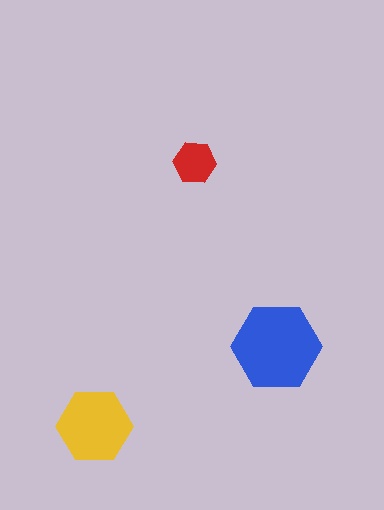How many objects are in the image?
There are 3 objects in the image.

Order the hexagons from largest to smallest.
the blue one, the yellow one, the red one.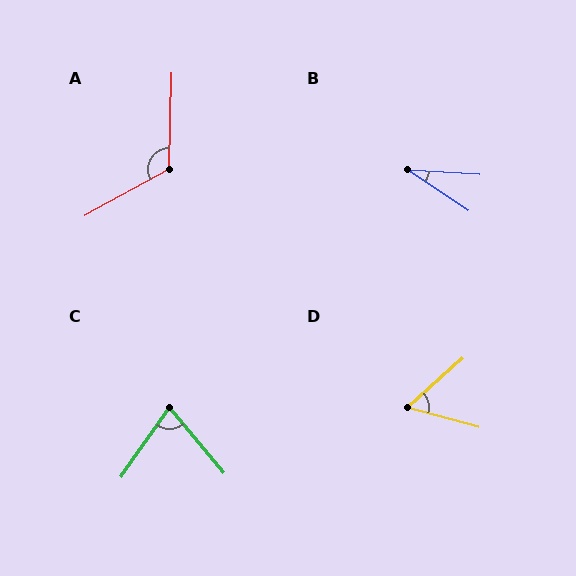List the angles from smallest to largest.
B (30°), D (57°), C (75°), A (120°).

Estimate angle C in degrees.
Approximately 75 degrees.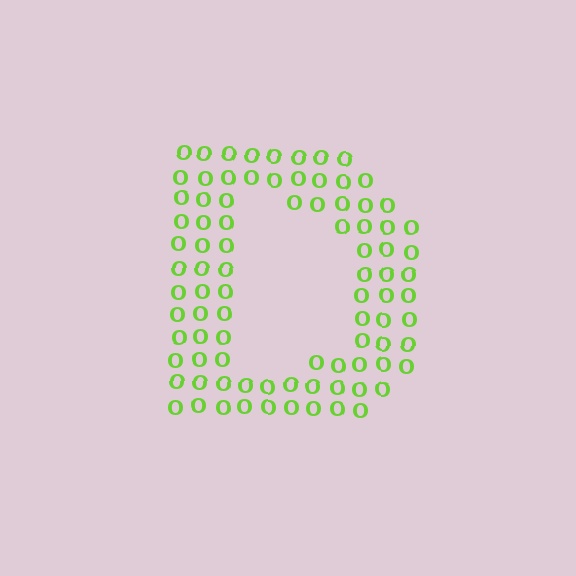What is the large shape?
The large shape is the letter D.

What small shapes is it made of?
It is made of small letter O's.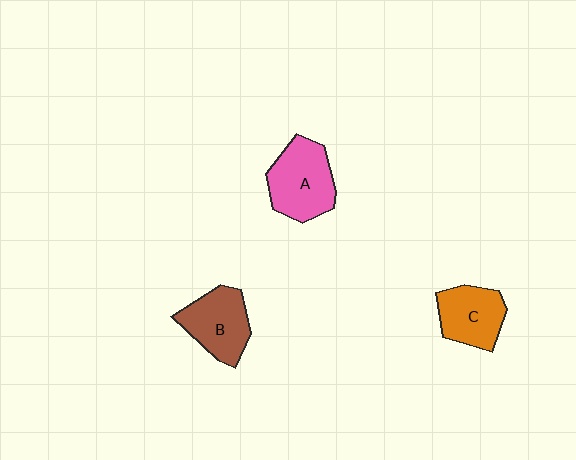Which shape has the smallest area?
Shape C (orange).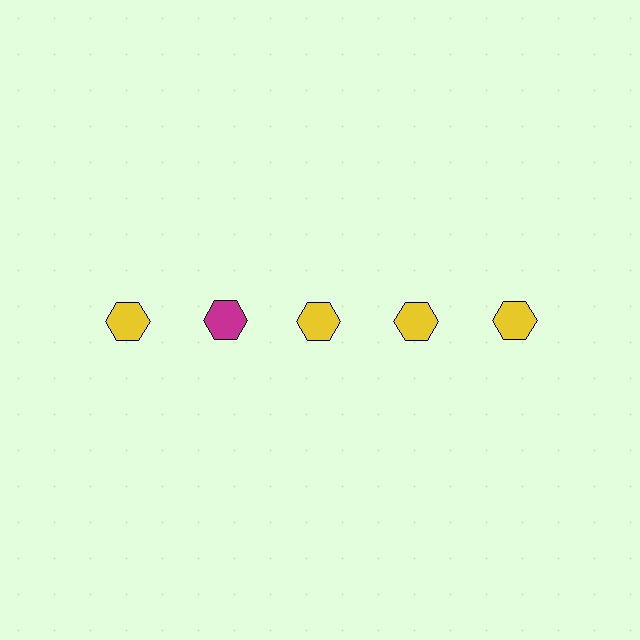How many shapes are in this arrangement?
There are 5 shapes arranged in a grid pattern.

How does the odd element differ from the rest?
It has a different color: magenta instead of yellow.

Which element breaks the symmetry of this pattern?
The magenta hexagon in the top row, second from left column breaks the symmetry. All other shapes are yellow hexagons.